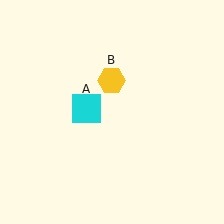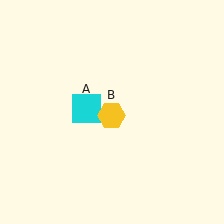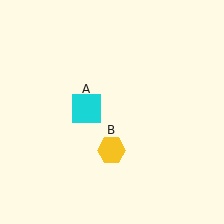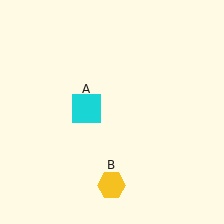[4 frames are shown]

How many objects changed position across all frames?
1 object changed position: yellow hexagon (object B).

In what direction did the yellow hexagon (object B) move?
The yellow hexagon (object B) moved down.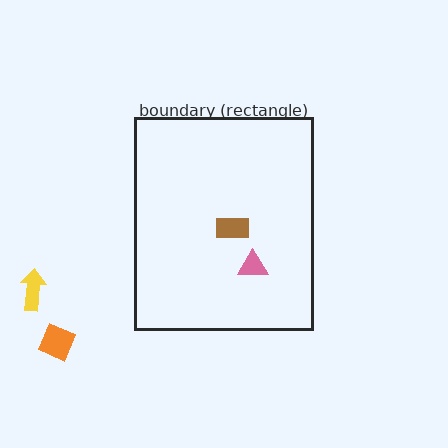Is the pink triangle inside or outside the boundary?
Inside.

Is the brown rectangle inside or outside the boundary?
Inside.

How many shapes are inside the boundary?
2 inside, 2 outside.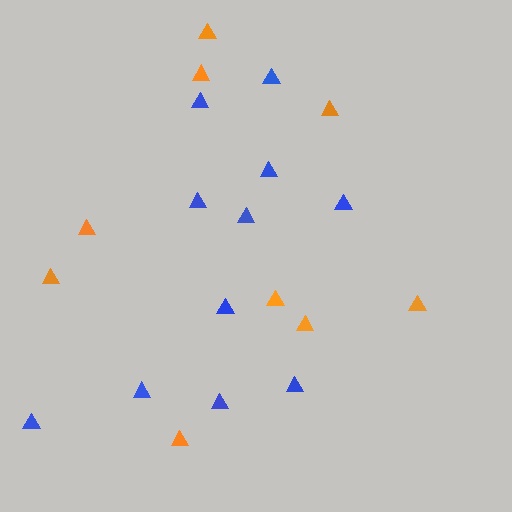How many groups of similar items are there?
There are 2 groups: one group of blue triangles (11) and one group of orange triangles (9).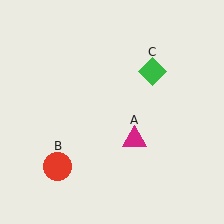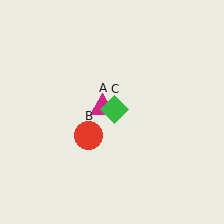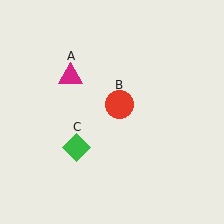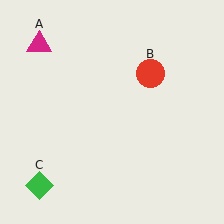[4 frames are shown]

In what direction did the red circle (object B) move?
The red circle (object B) moved up and to the right.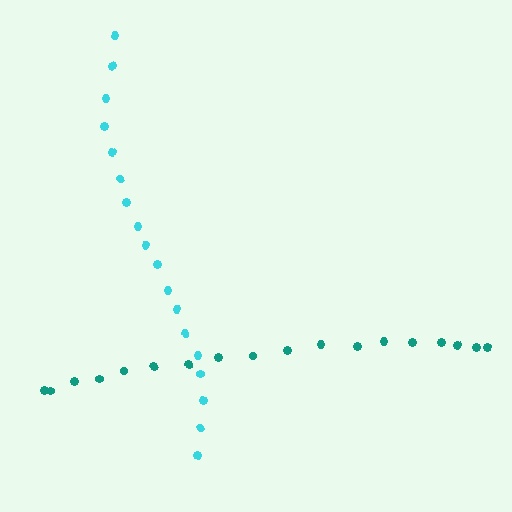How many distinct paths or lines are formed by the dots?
There are 2 distinct paths.